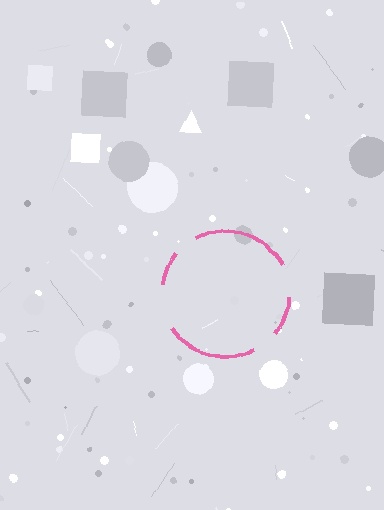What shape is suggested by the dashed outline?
The dashed outline suggests a circle.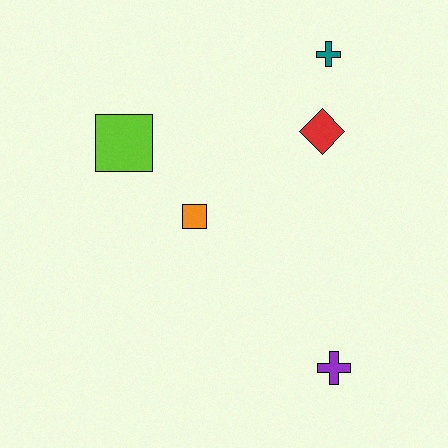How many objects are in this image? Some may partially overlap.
There are 5 objects.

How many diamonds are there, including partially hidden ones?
There is 1 diamond.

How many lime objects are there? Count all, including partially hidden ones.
There is 1 lime object.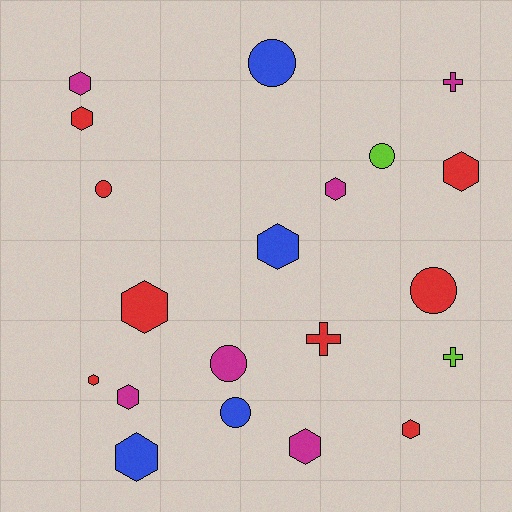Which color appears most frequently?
Red, with 8 objects.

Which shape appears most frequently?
Hexagon, with 11 objects.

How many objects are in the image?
There are 20 objects.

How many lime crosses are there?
There is 1 lime cross.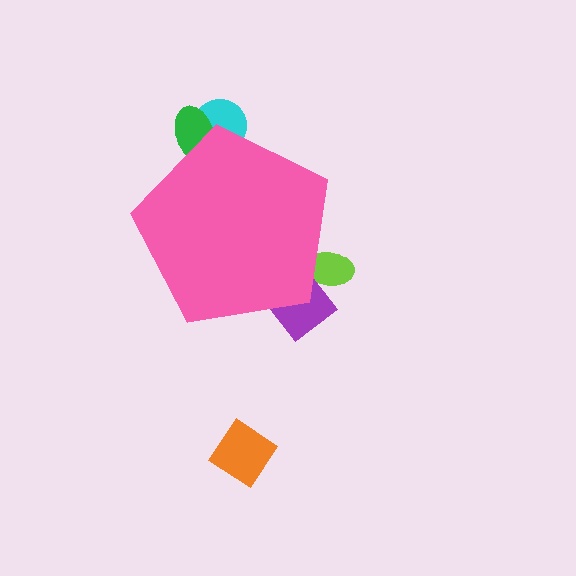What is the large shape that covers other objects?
A pink pentagon.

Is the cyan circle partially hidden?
Yes, the cyan circle is partially hidden behind the pink pentagon.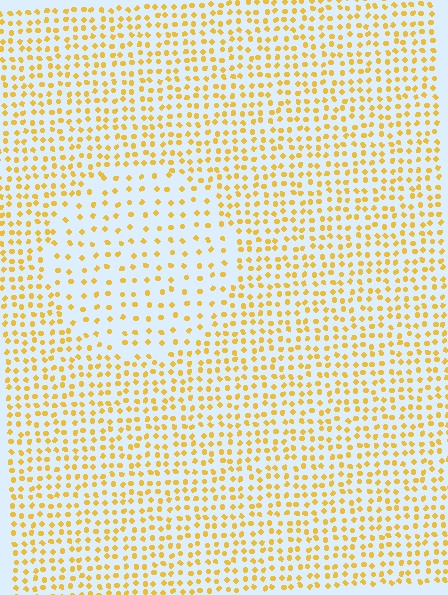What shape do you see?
I see a circle.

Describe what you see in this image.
The image contains small yellow elements arranged at two different densities. A circle-shaped region is visible where the elements are less densely packed than the surrounding area.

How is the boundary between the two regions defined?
The boundary is defined by a change in element density (approximately 2.0x ratio). All elements are the same color, size, and shape.